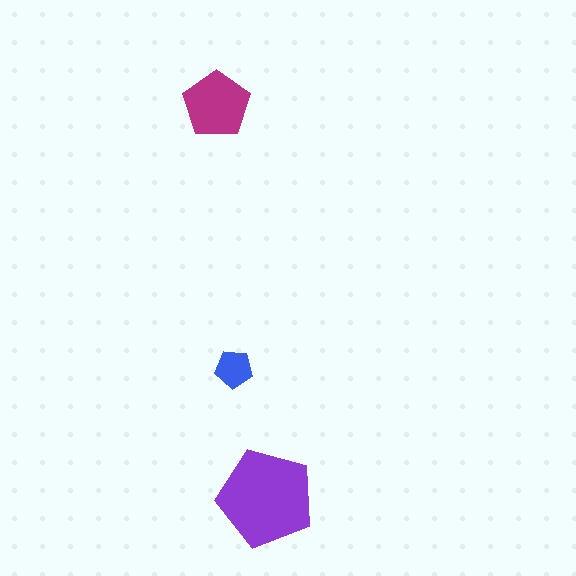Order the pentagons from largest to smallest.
the purple one, the magenta one, the blue one.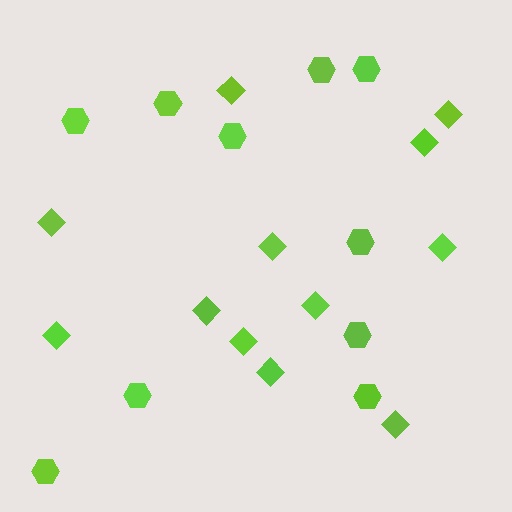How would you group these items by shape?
There are 2 groups: one group of hexagons (10) and one group of diamonds (12).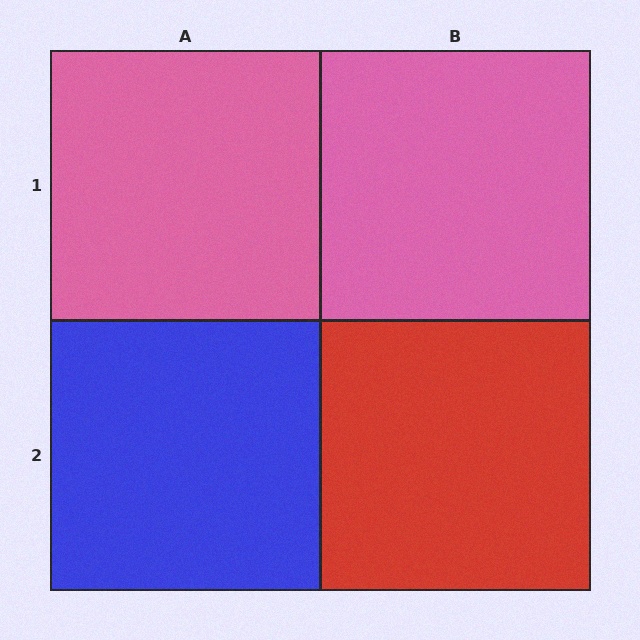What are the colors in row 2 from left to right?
Blue, red.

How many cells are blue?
1 cell is blue.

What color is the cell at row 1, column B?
Pink.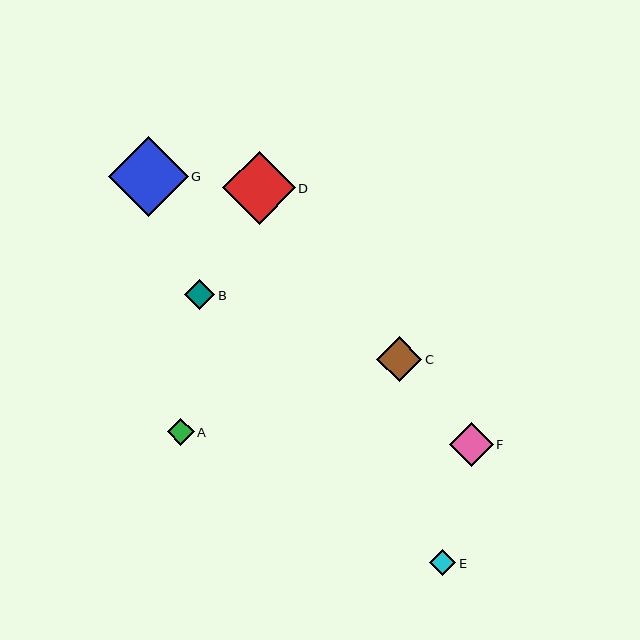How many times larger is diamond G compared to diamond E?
Diamond G is approximately 3.0 times the size of diamond E.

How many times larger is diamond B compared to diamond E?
Diamond B is approximately 1.1 times the size of diamond E.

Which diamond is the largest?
Diamond G is the largest with a size of approximately 79 pixels.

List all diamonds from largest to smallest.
From largest to smallest: G, D, C, F, B, A, E.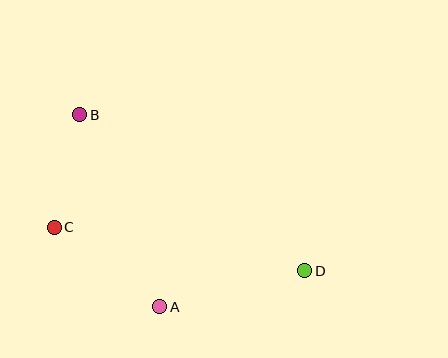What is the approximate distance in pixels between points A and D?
The distance between A and D is approximately 149 pixels.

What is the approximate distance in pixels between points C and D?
The distance between C and D is approximately 254 pixels.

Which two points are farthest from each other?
Points B and D are farthest from each other.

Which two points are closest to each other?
Points B and C are closest to each other.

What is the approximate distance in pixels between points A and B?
The distance between A and B is approximately 208 pixels.